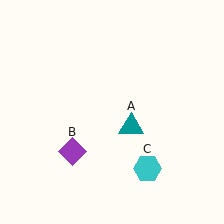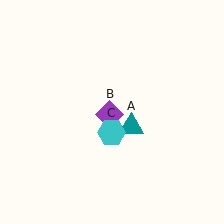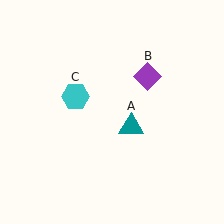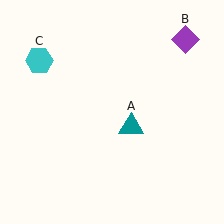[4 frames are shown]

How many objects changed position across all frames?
2 objects changed position: purple diamond (object B), cyan hexagon (object C).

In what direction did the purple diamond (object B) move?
The purple diamond (object B) moved up and to the right.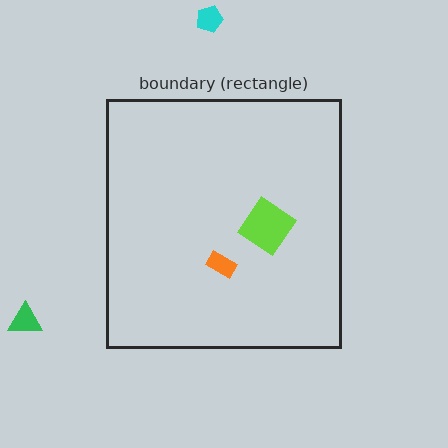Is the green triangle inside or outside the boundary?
Outside.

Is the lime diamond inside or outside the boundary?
Inside.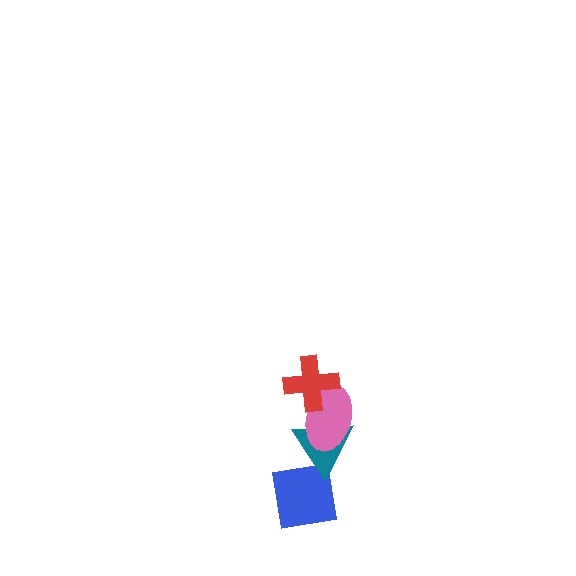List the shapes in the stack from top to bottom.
From top to bottom: the red cross, the pink ellipse, the teal triangle, the blue square.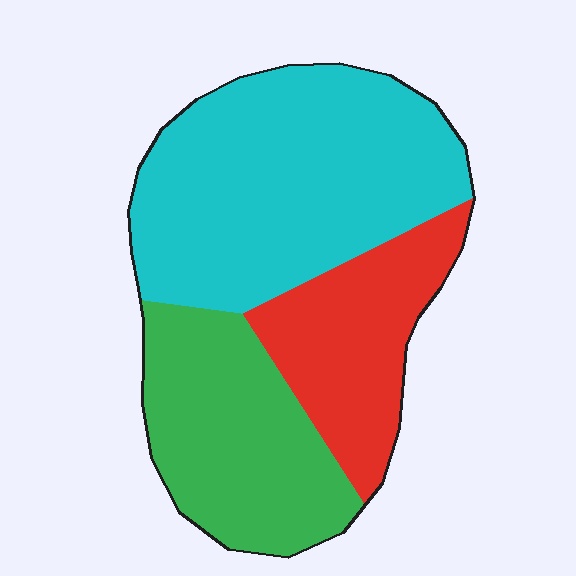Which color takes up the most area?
Cyan, at roughly 50%.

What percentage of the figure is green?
Green covers about 30% of the figure.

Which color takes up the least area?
Red, at roughly 25%.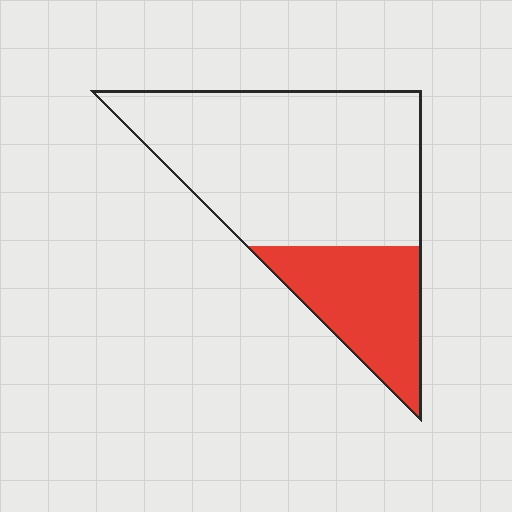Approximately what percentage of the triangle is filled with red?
Approximately 30%.